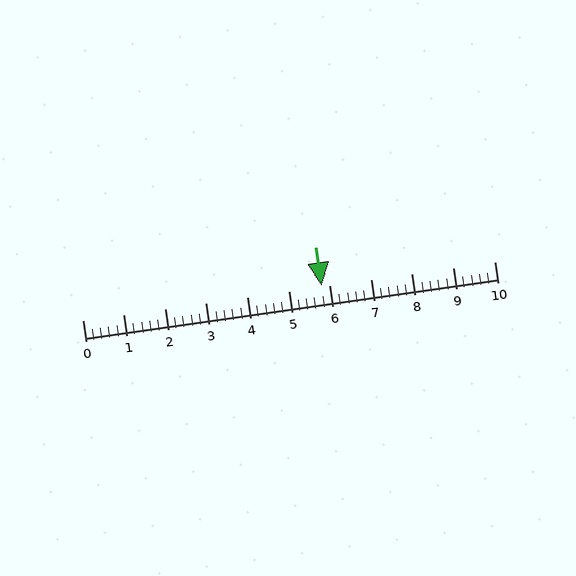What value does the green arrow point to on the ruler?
The green arrow points to approximately 5.8.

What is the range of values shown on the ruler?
The ruler shows values from 0 to 10.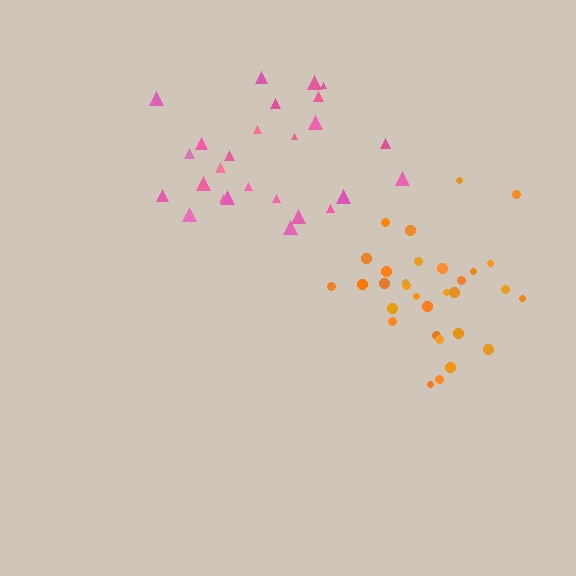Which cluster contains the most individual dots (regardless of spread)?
Orange (31).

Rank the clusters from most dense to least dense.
orange, pink.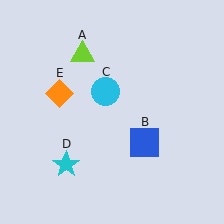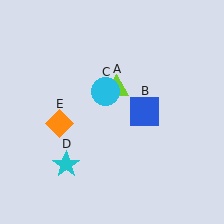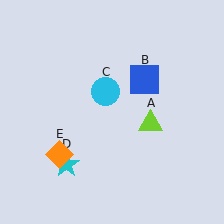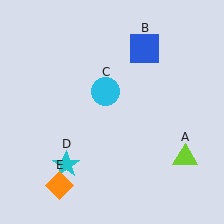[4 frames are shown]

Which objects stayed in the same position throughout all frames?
Cyan circle (object C) and cyan star (object D) remained stationary.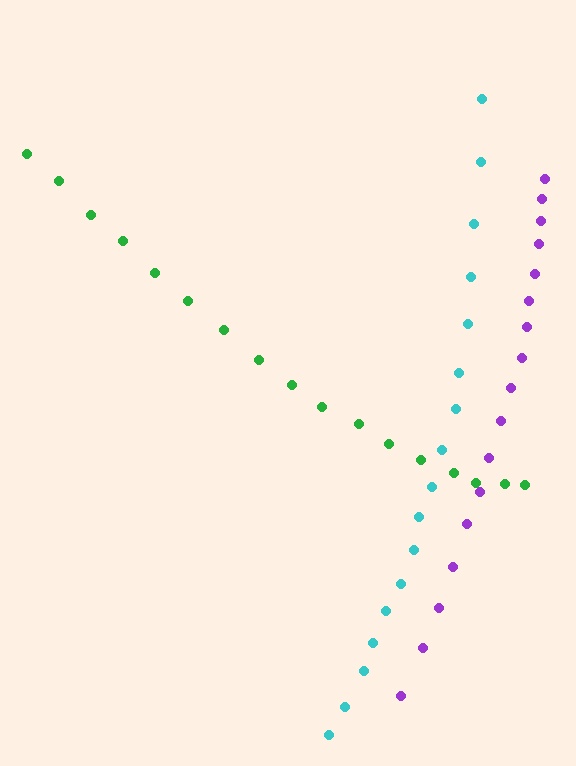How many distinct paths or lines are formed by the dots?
There are 3 distinct paths.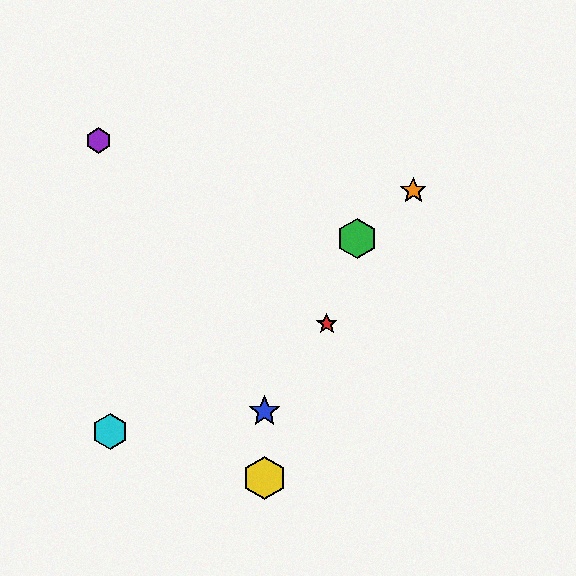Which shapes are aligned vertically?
The blue star, the yellow hexagon are aligned vertically.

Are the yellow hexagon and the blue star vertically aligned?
Yes, both are at x≈265.